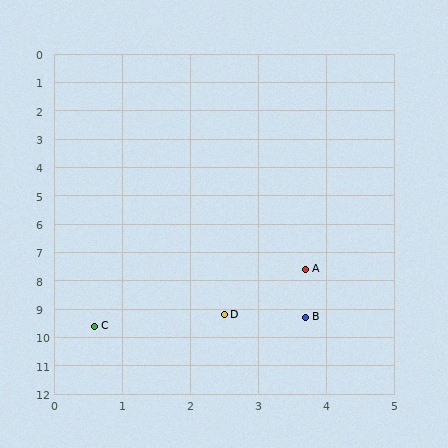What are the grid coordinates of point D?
Point D is at approximately (2.5, 9.2).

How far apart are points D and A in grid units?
Points D and A are about 2.0 grid units apart.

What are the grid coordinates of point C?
Point C is at approximately (0.6, 9.6).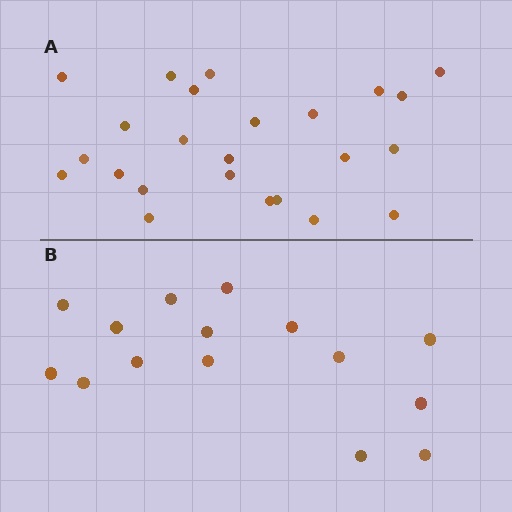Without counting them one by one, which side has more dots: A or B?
Region A (the top region) has more dots.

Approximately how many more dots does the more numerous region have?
Region A has roughly 8 or so more dots than region B.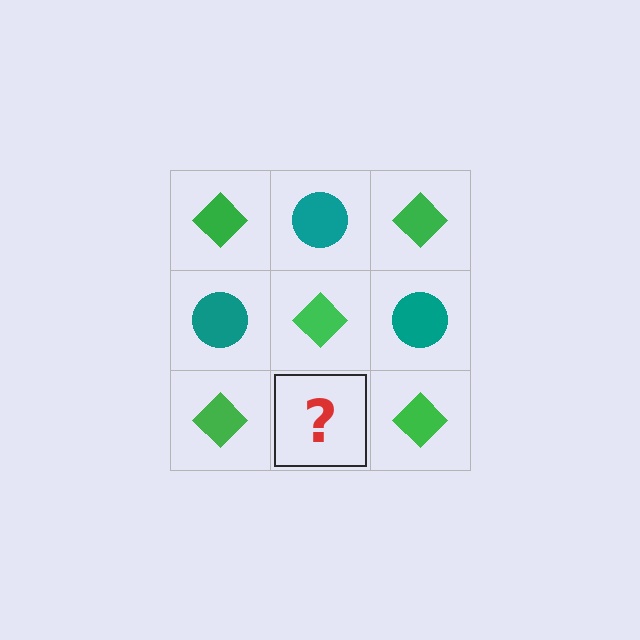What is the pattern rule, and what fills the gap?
The rule is that it alternates green diamond and teal circle in a checkerboard pattern. The gap should be filled with a teal circle.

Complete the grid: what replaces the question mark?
The question mark should be replaced with a teal circle.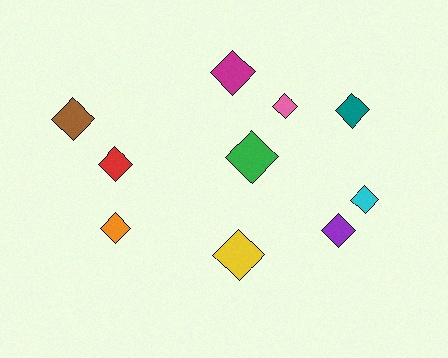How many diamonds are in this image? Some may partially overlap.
There are 10 diamonds.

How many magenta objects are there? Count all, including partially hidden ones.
There is 1 magenta object.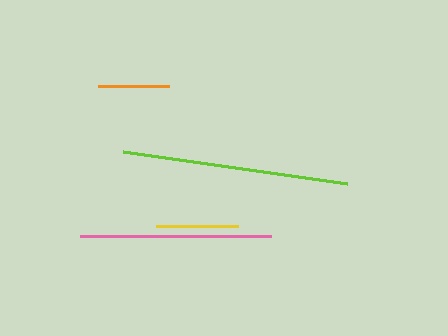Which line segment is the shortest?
The orange line is the shortest at approximately 71 pixels.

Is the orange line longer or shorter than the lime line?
The lime line is longer than the orange line.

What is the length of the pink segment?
The pink segment is approximately 191 pixels long.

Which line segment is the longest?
The lime line is the longest at approximately 226 pixels.